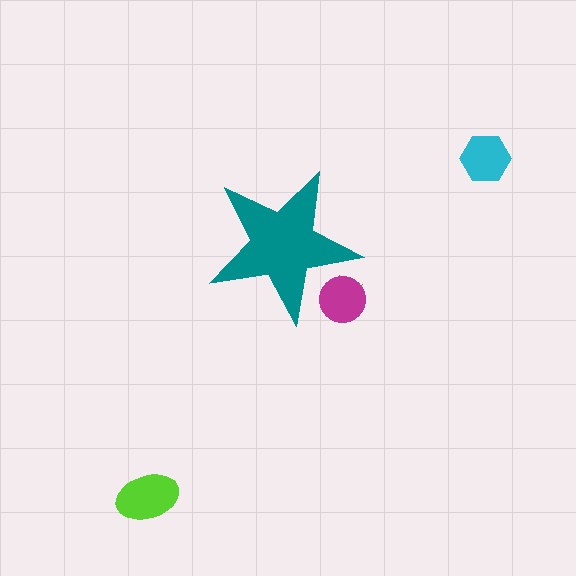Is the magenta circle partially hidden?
Yes, the magenta circle is partially hidden behind the teal star.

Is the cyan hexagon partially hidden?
No, the cyan hexagon is fully visible.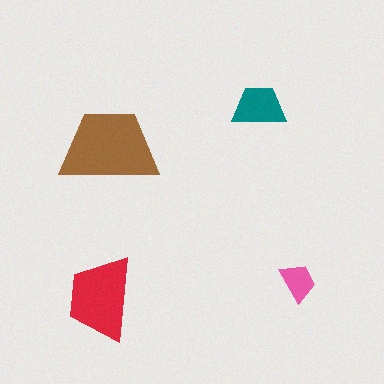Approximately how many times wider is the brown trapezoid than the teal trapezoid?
About 2 times wider.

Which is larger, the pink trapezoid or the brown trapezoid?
The brown one.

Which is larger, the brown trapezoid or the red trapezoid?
The brown one.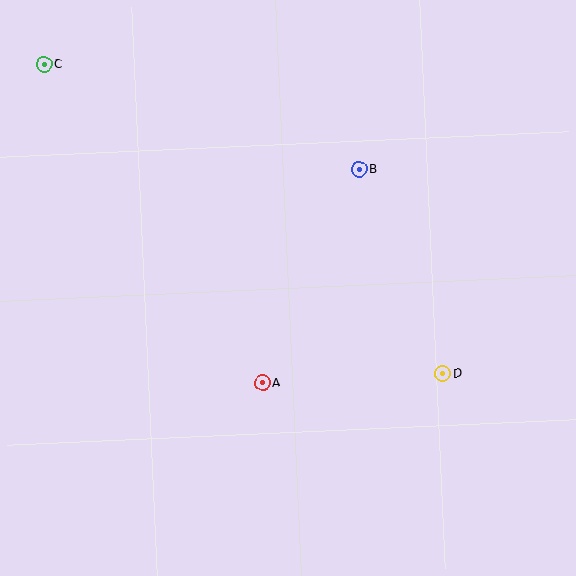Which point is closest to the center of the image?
Point A at (262, 383) is closest to the center.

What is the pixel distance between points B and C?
The distance between B and C is 332 pixels.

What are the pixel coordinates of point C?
Point C is at (44, 64).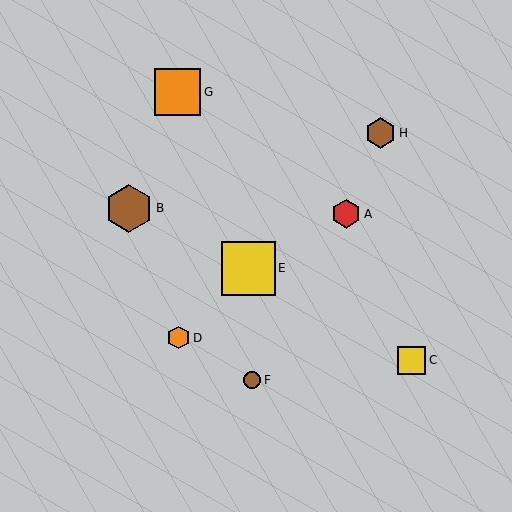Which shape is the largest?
The yellow square (labeled E) is the largest.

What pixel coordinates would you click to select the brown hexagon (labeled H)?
Click at (381, 133) to select the brown hexagon H.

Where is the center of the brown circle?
The center of the brown circle is at (252, 380).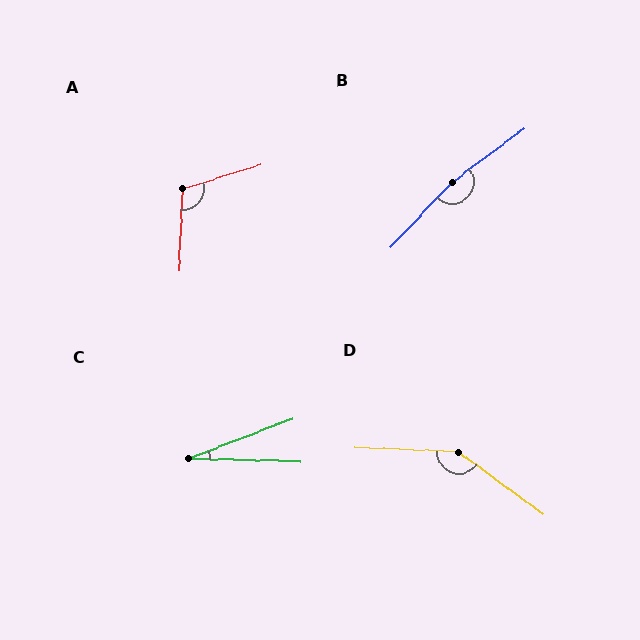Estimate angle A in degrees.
Approximately 110 degrees.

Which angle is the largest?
B, at approximately 170 degrees.